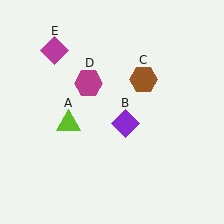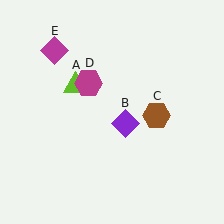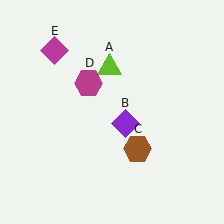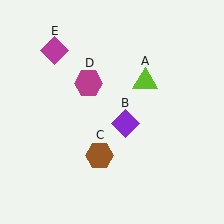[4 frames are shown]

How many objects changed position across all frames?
2 objects changed position: lime triangle (object A), brown hexagon (object C).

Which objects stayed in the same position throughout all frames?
Purple diamond (object B) and magenta hexagon (object D) and magenta diamond (object E) remained stationary.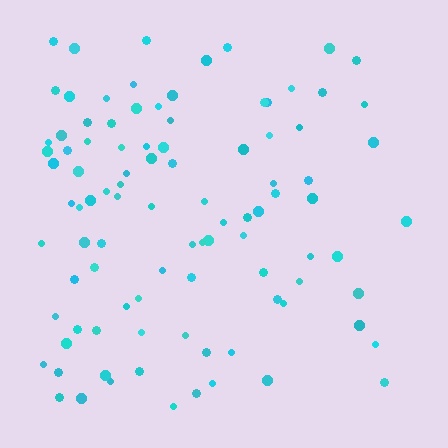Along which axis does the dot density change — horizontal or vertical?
Horizontal.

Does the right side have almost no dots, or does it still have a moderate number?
Still a moderate number, just noticeably fewer than the left.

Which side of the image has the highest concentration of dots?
The left.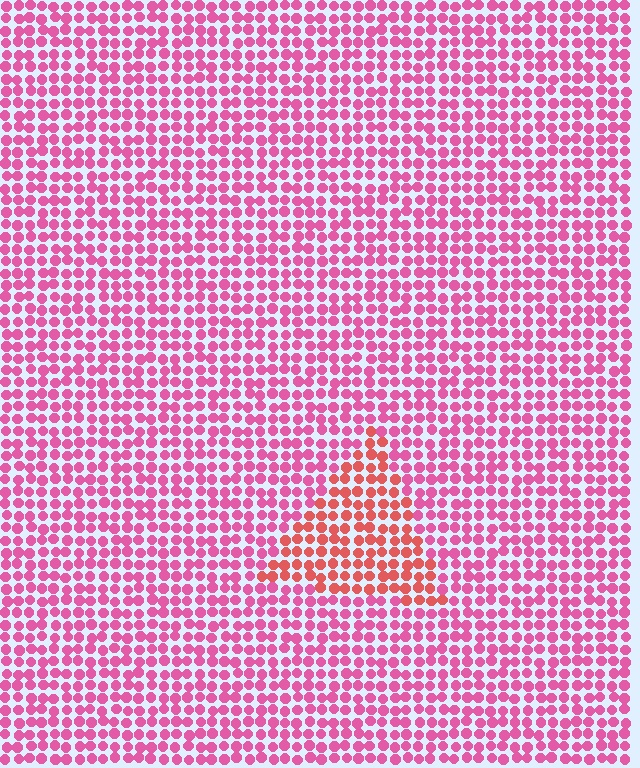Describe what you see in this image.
The image is filled with small pink elements in a uniform arrangement. A triangle-shaped region is visible where the elements are tinted to a slightly different hue, forming a subtle color boundary.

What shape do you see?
I see a triangle.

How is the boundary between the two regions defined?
The boundary is defined purely by a slight shift in hue (about 33 degrees). Spacing, size, and orientation are identical on both sides.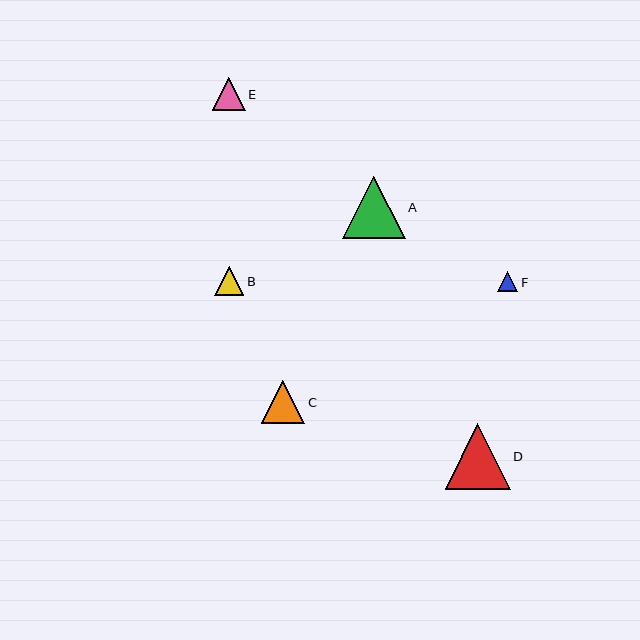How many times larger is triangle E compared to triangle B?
Triangle E is approximately 1.1 times the size of triangle B.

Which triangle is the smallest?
Triangle F is the smallest with a size of approximately 20 pixels.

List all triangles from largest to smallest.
From largest to smallest: D, A, C, E, B, F.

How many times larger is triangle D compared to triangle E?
Triangle D is approximately 2.0 times the size of triangle E.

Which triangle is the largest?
Triangle D is the largest with a size of approximately 65 pixels.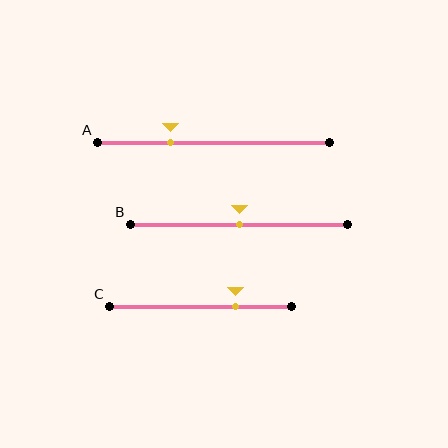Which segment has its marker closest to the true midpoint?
Segment B has its marker closest to the true midpoint.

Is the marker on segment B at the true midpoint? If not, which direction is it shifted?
Yes, the marker on segment B is at the true midpoint.